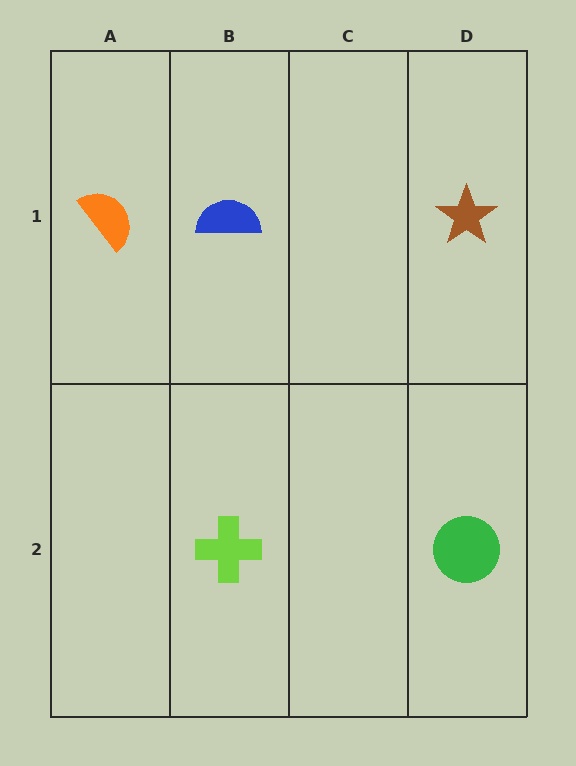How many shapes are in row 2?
2 shapes.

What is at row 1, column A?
An orange semicircle.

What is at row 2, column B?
A lime cross.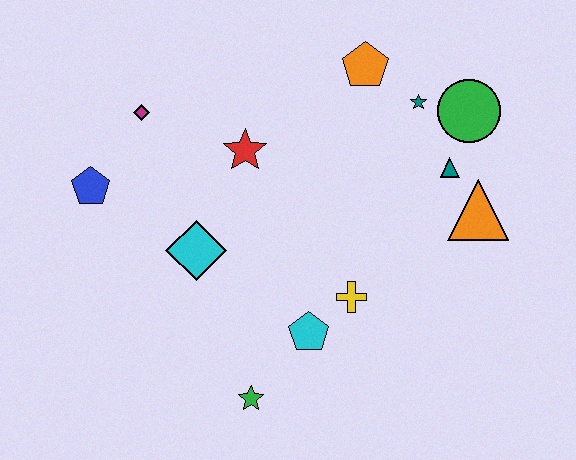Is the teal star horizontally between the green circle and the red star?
Yes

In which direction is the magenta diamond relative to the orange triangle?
The magenta diamond is to the left of the orange triangle.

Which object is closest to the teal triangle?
The orange triangle is closest to the teal triangle.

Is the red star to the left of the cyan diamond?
No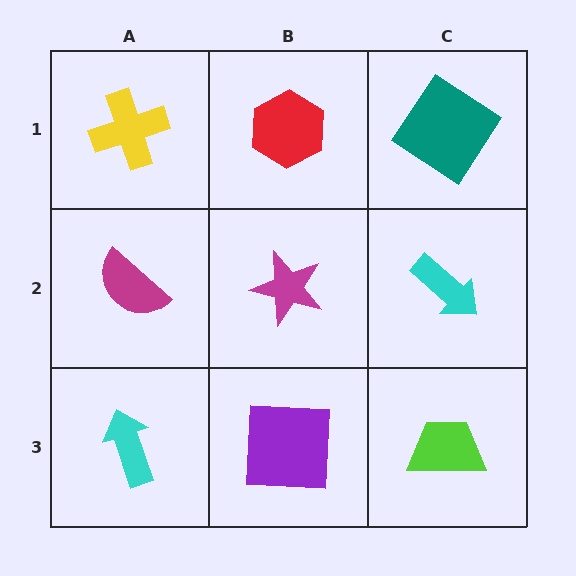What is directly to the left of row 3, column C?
A purple square.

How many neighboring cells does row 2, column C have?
3.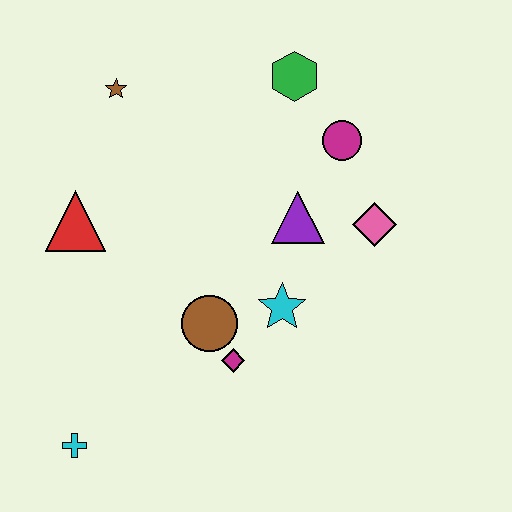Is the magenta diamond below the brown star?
Yes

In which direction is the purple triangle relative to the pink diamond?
The purple triangle is to the left of the pink diamond.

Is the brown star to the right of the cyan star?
No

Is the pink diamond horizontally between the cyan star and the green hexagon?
No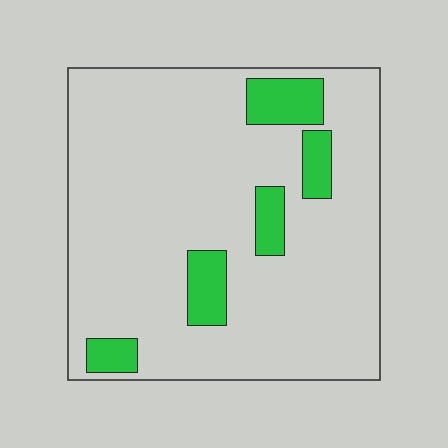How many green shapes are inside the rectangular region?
5.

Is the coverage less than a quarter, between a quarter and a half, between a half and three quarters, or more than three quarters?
Less than a quarter.